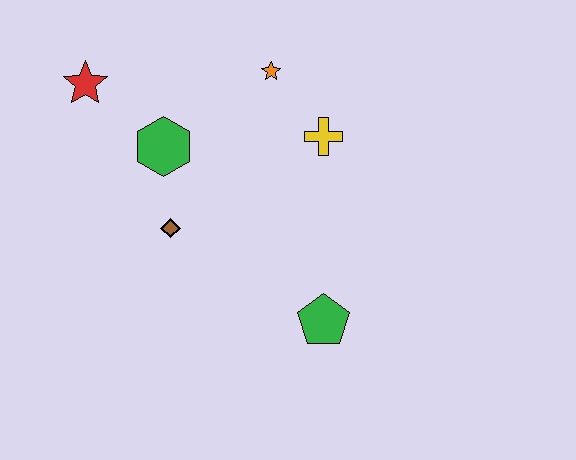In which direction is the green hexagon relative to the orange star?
The green hexagon is to the left of the orange star.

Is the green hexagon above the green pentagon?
Yes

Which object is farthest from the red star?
The green pentagon is farthest from the red star.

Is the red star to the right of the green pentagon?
No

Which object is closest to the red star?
The green hexagon is closest to the red star.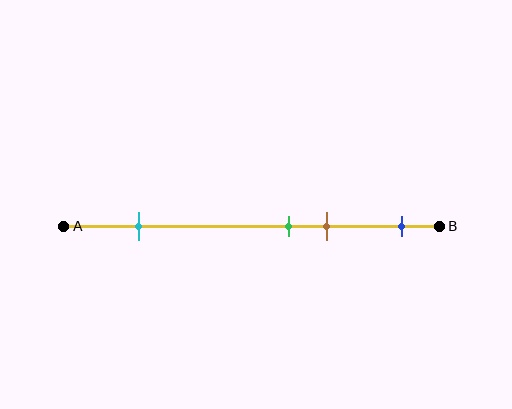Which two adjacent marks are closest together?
The green and brown marks are the closest adjacent pair.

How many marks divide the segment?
There are 4 marks dividing the segment.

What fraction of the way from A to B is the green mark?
The green mark is approximately 60% (0.6) of the way from A to B.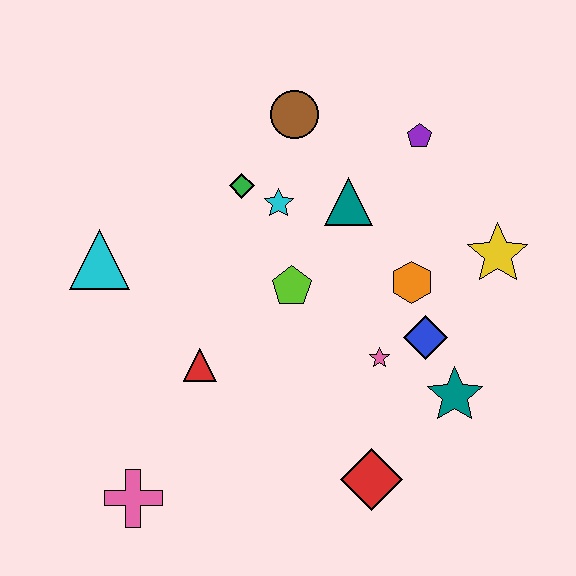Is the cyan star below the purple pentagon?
Yes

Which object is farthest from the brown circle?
The pink cross is farthest from the brown circle.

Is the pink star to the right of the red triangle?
Yes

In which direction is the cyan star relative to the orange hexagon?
The cyan star is to the left of the orange hexagon.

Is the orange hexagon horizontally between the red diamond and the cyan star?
No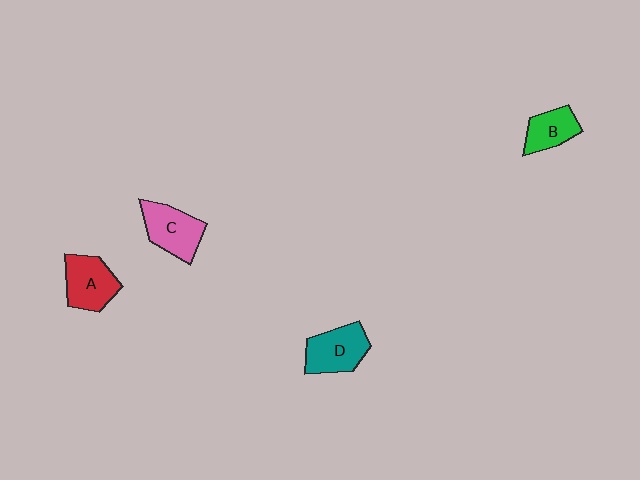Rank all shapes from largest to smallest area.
From largest to smallest: C (pink), D (teal), A (red), B (green).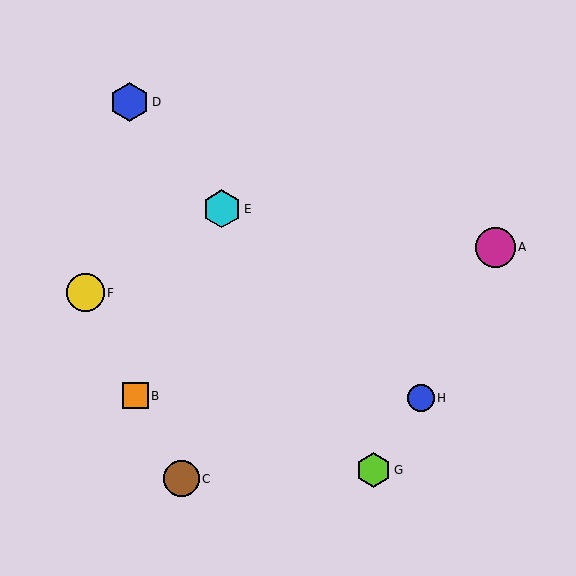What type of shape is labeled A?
Shape A is a magenta circle.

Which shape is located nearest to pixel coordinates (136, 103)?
The blue hexagon (labeled D) at (129, 102) is nearest to that location.